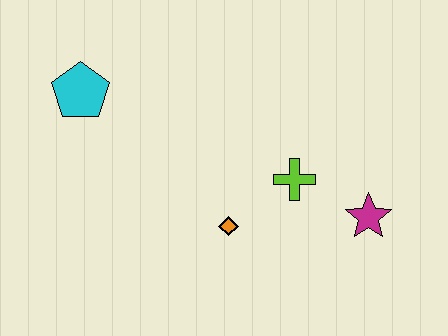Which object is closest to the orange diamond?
The lime cross is closest to the orange diamond.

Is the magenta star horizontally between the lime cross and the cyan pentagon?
No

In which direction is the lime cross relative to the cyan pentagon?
The lime cross is to the right of the cyan pentagon.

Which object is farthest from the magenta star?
The cyan pentagon is farthest from the magenta star.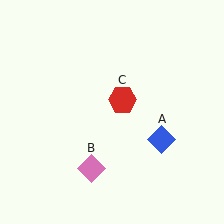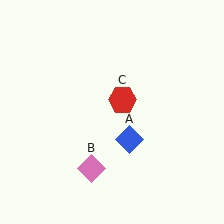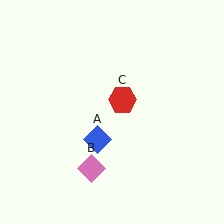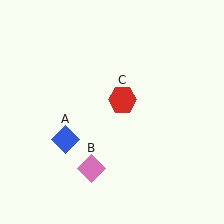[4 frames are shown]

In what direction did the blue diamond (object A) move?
The blue diamond (object A) moved left.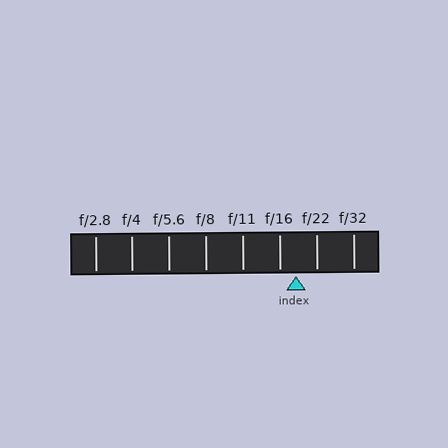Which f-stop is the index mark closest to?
The index mark is closest to f/16.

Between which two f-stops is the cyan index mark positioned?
The index mark is between f/16 and f/22.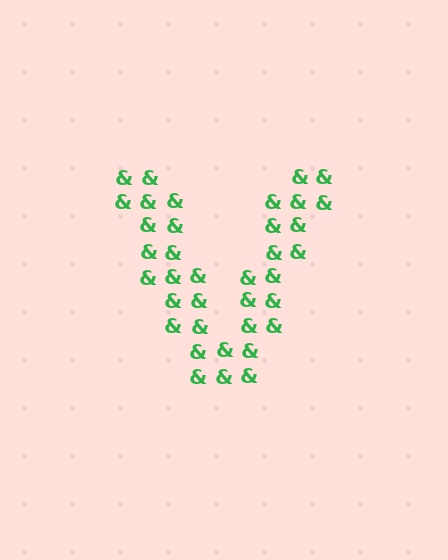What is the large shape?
The large shape is the letter V.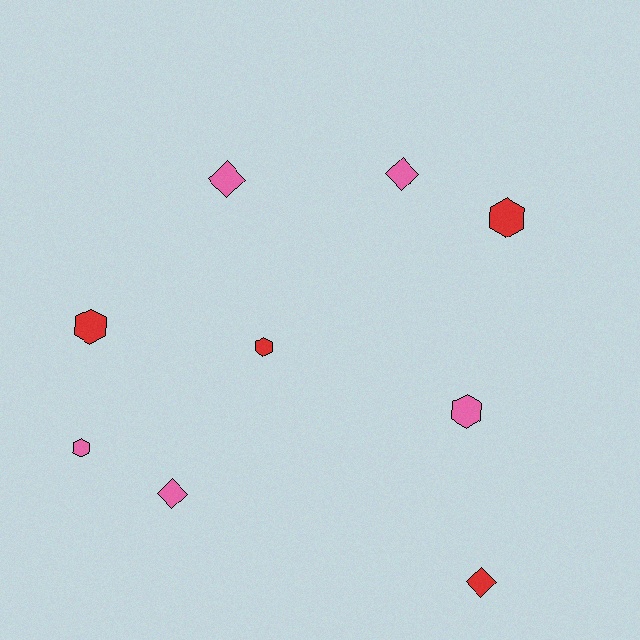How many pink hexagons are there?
There are 2 pink hexagons.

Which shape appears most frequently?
Hexagon, with 5 objects.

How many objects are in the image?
There are 9 objects.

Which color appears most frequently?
Pink, with 5 objects.